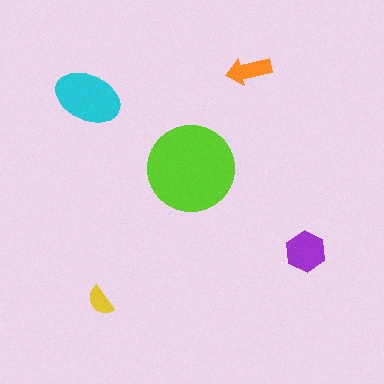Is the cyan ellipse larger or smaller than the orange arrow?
Larger.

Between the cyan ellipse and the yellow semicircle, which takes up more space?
The cyan ellipse.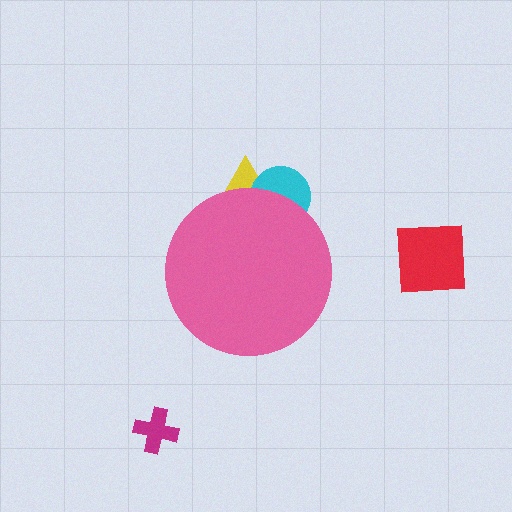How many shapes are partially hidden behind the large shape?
2 shapes are partially hidden.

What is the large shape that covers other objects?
A pink circle.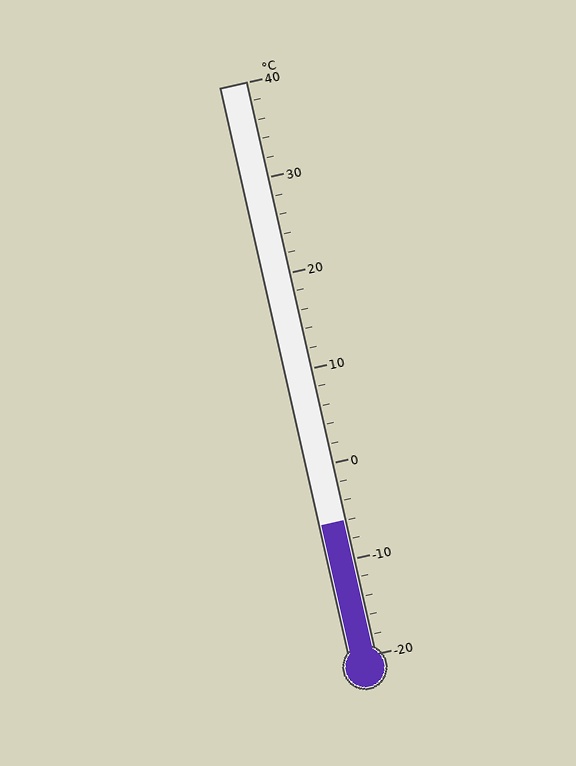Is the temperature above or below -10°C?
The temperature is above -10°C.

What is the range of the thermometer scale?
The thermometer scale ranges from -20°C to 40°C.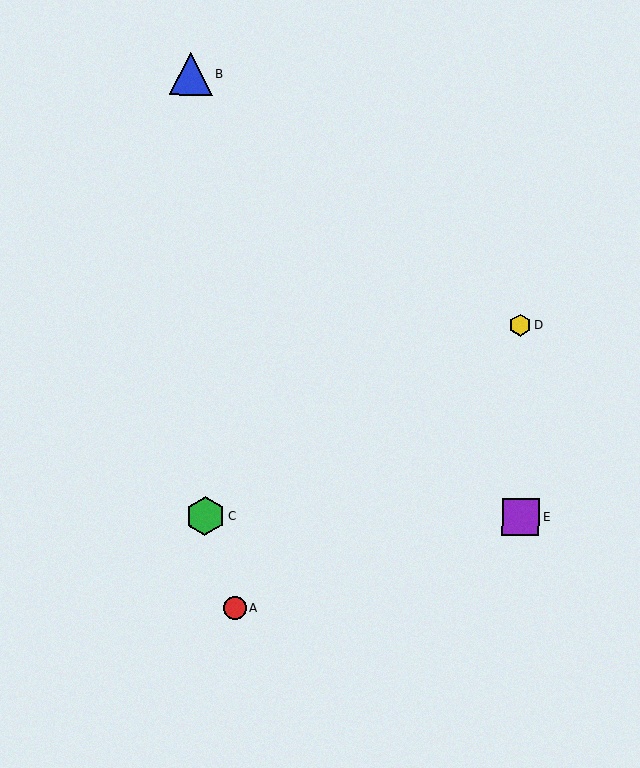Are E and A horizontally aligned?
No, E is at y≈517 and A is at y≈608.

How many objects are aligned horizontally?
2 objects (C, E) are aligned horizontally.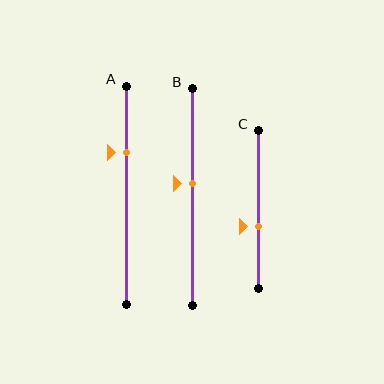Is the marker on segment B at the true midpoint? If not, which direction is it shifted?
No, the marker on segment B is shifted upward by about 6% of the segment length.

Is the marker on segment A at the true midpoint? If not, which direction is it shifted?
No, the marker on segment A is shifted upward by about 20% of the segment length.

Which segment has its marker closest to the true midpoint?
Segment B has its marker closest to the true midpoint.